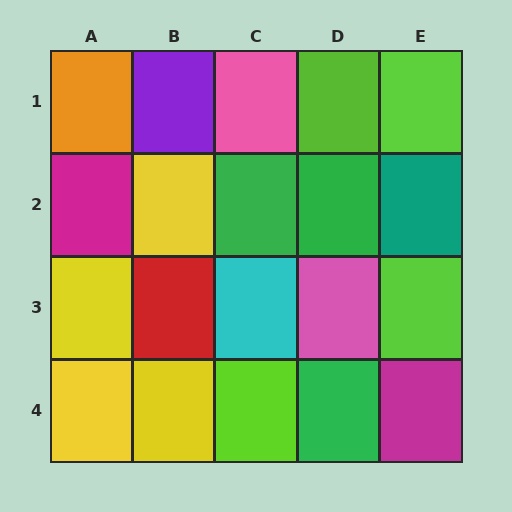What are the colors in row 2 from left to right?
Magenta, yellow, green, green, teal.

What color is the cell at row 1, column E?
Lime.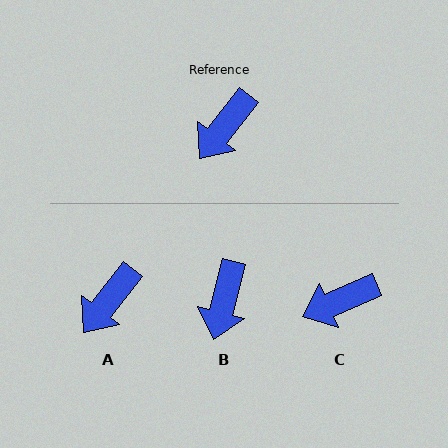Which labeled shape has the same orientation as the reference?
A.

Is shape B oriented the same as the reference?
No, it is off by about 23 degrees.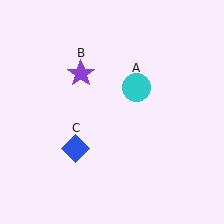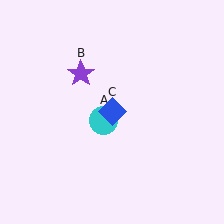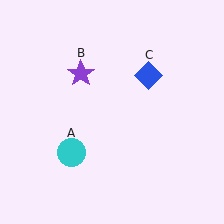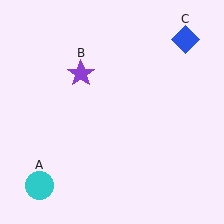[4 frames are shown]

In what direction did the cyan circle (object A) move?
The cyan circle (object A) moved down and to the left.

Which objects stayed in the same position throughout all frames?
Purple star (object B) remained stationary.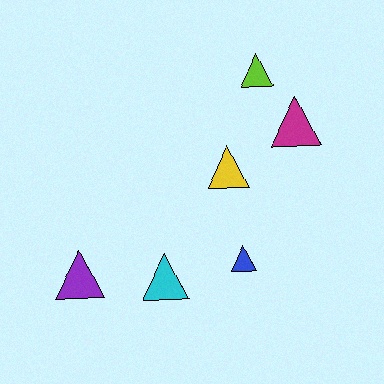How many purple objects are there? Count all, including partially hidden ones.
There is 1 purple object.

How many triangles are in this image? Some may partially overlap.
There are 6 triangles.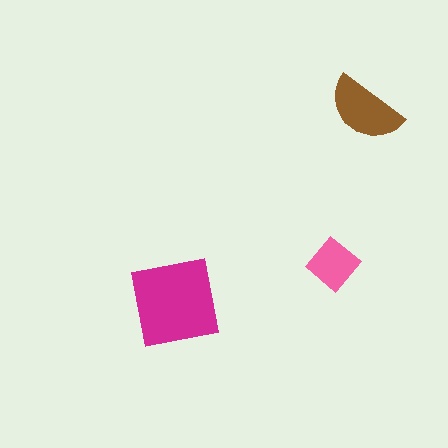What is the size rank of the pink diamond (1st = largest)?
3rd.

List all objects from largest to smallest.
The magenta square, the brown semicircle, the pink diamond.